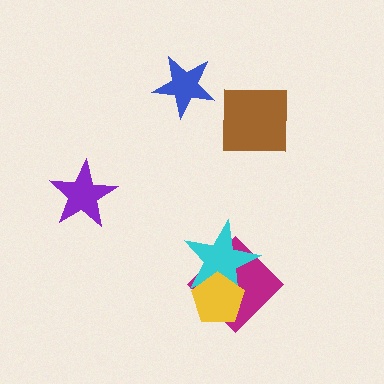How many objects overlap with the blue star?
0 objects overlap with the blue star.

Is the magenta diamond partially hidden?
Yes, it is partially covered by another shape.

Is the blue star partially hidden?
No, no other shape covers it.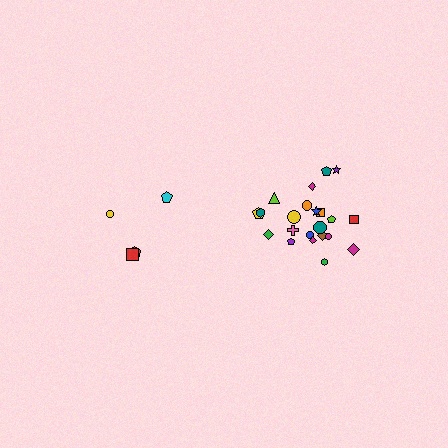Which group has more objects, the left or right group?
The right group.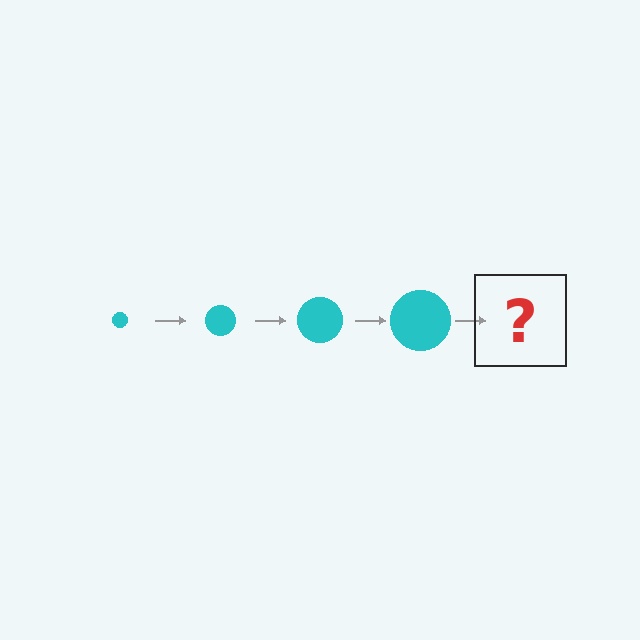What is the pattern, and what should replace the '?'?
The pattern is that the circle gets progressively larger each step. The '?' should be a cyan circle, larger than the previous one.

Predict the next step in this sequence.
The next step is a cyan circle, larger than the previous one.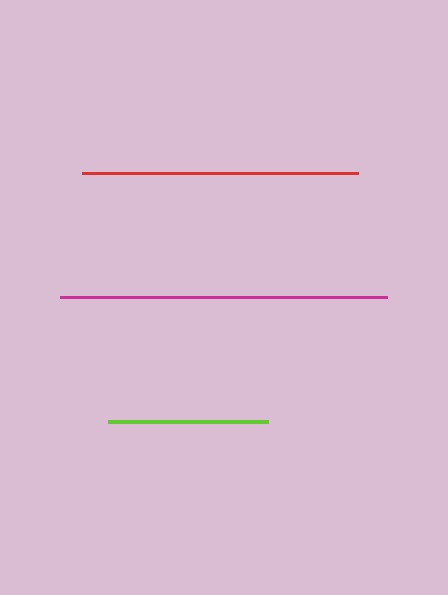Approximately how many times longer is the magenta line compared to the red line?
The magenta line is approximately 1.2 times the length of the red line.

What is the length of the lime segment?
The lime segment is approximately 160 pixels long.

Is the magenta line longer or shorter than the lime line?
The magenta line is longer than the lime line.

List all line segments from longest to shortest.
From longest to shortest: magenta, red, lime.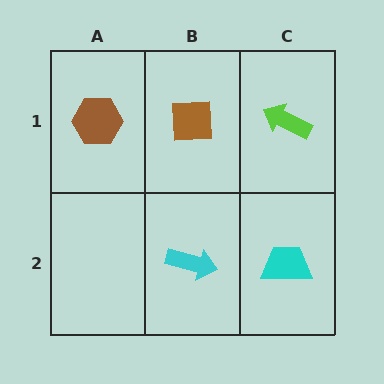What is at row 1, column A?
A brown hexagon.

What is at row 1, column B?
A brown square.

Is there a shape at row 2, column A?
No, that cell is empty.